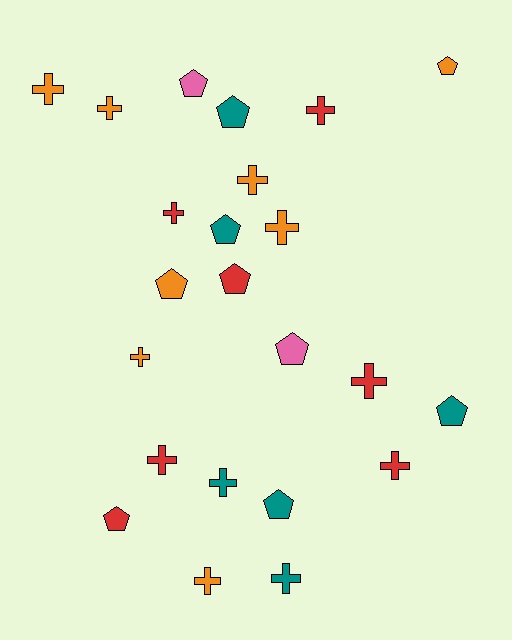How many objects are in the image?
There are 23 objects.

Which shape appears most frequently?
Cross, with 13 objects.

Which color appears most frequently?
Orange, with 8 objects.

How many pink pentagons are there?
There are 2 pink pentagons.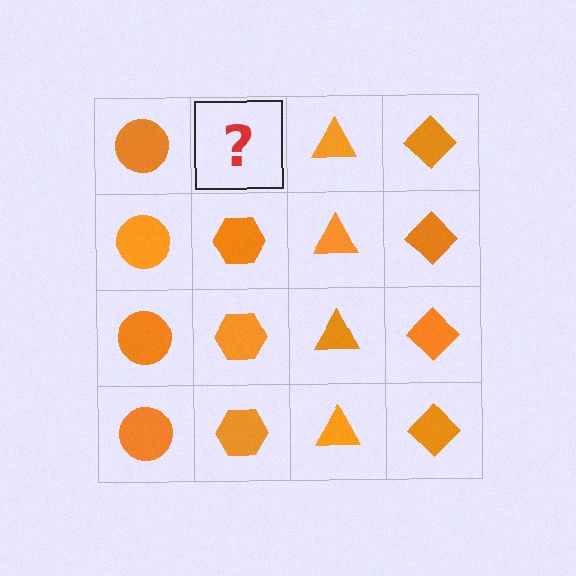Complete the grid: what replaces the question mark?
The question mark should be replaced with an orange hexagon.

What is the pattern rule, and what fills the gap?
The rule is that each column has a consistent shape. The gap should be filled with an orange hexagon.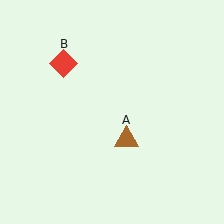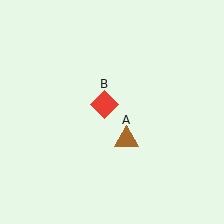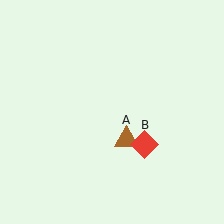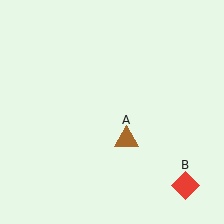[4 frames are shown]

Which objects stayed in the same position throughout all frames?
Brown triangle (object A) remained stationary.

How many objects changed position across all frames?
1 object changed position: red diamond (object B).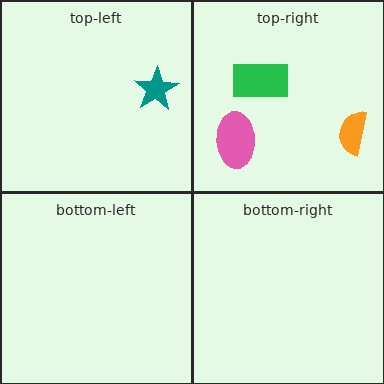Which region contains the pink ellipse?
The top-right region.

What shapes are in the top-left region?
The teal star.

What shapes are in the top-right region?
The orange semicircle, the green rectangle, the pink ellipse.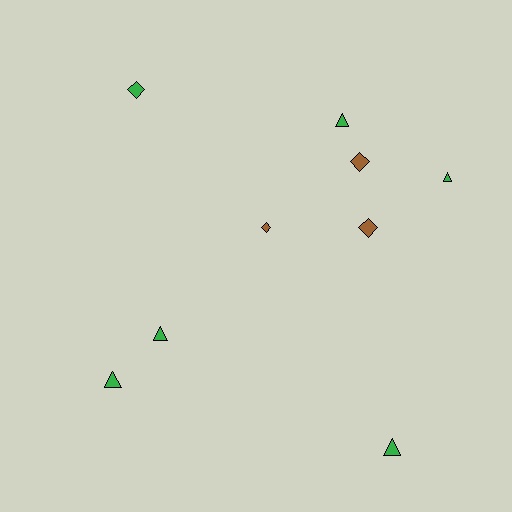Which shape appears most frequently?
Triangle, with 5 objects.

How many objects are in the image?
There are 9 objects.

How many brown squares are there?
There are no brown squares.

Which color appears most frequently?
Green, with 6 objects.